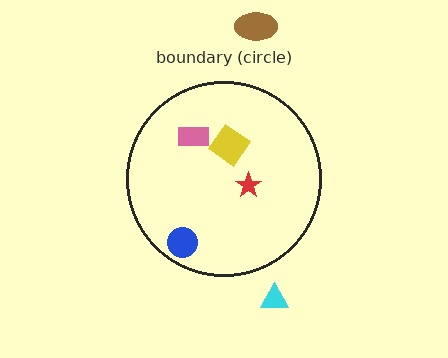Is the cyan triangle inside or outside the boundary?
Outside.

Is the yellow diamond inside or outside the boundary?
Inside.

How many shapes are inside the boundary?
4 inside, 2 outside.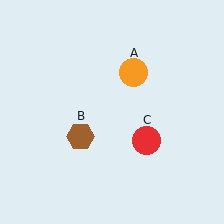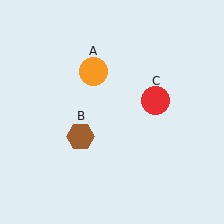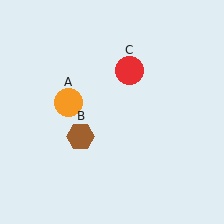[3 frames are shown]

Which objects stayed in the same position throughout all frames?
Brown hexagon (object B) remained stationary.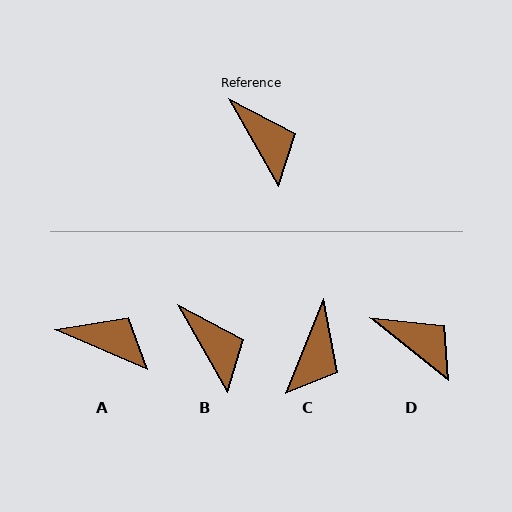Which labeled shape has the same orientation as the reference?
B.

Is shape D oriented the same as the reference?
No, it is off by about 22 degrees.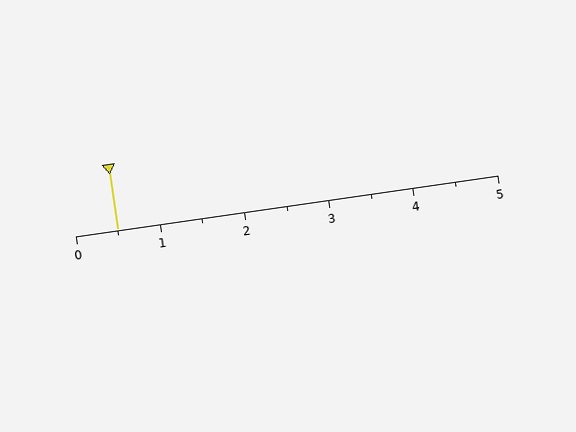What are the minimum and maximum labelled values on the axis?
The axis runs from 0 to 5.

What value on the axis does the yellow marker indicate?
The marker indicates approximately 0.5.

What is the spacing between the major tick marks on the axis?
The major ticks are spaced 1 apart.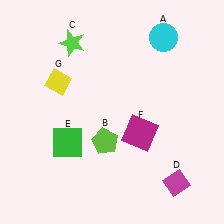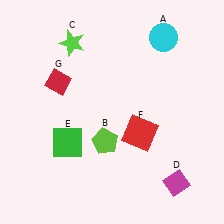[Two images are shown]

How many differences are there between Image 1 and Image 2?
There are 2 differences between the two images.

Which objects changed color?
F changed from magenta to red. G changed from yellow to red.